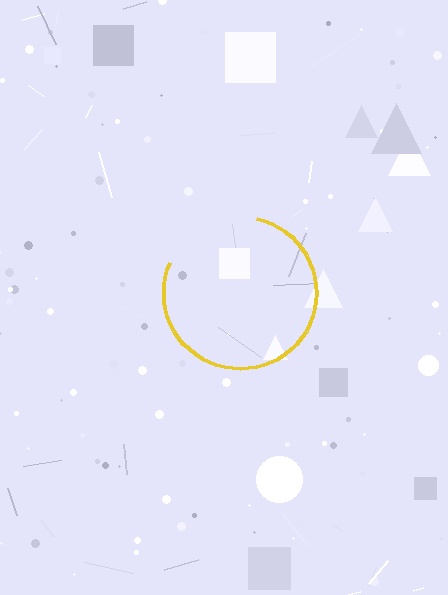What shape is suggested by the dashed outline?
The dashed outline suggests a circle.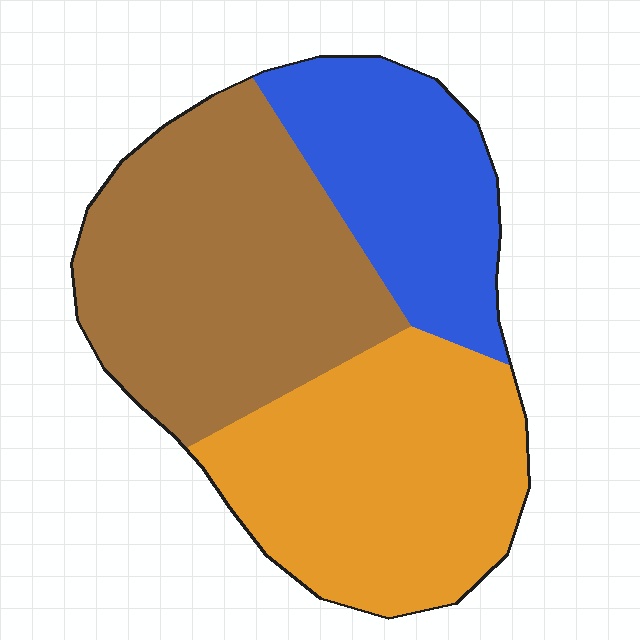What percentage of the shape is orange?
Orange takes up about three eighths (3/8) of the shape.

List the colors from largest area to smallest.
From largest to smallest: brown, orange, blue.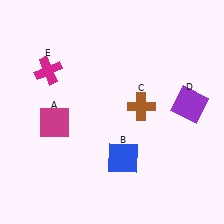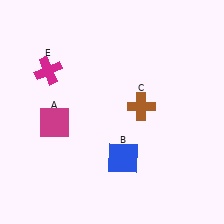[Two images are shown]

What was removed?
The purple square (D) was removed in Image 2.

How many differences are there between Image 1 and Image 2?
There is 1 difference between the two images.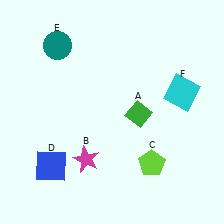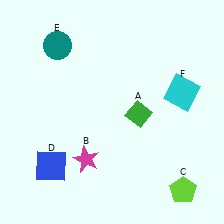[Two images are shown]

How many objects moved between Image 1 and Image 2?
1 object moved between the two images.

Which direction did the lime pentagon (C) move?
The lime pentagon (C) moved right.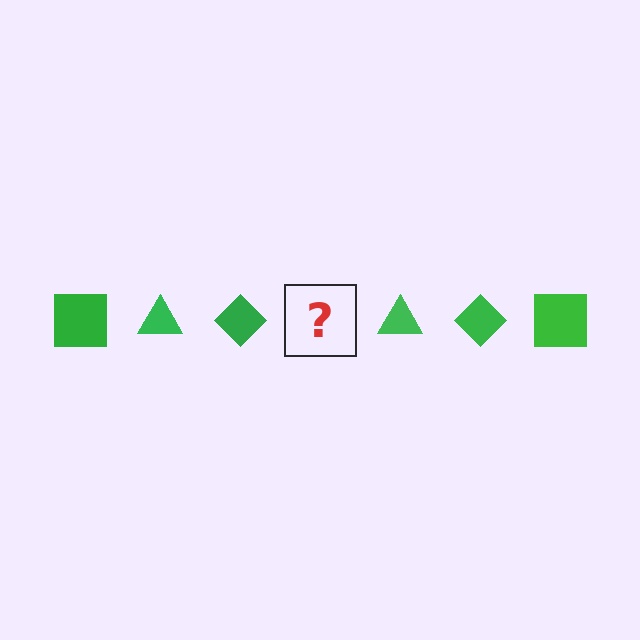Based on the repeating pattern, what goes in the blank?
The blank should be a green square.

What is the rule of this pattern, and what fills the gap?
The rule is that the pattern cycles through square, triangle, diamond shapes in green. The gap should be filled with a green square.